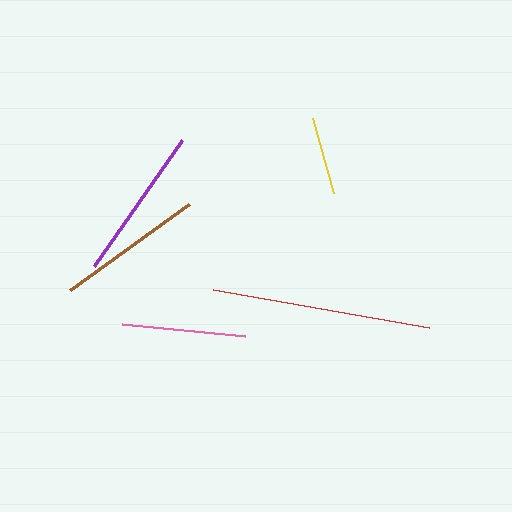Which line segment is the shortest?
The yellow line is the shortest at approximately 79 pixels.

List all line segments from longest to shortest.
From longest to shortest: red, purple, brown, pink, yellow.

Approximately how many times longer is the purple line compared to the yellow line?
The purple line is approximately 2.0 times the length of the yellow line.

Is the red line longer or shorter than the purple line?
The red line is longer than the purple line.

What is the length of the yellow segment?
The yellow segment is approximately 79 pixels long.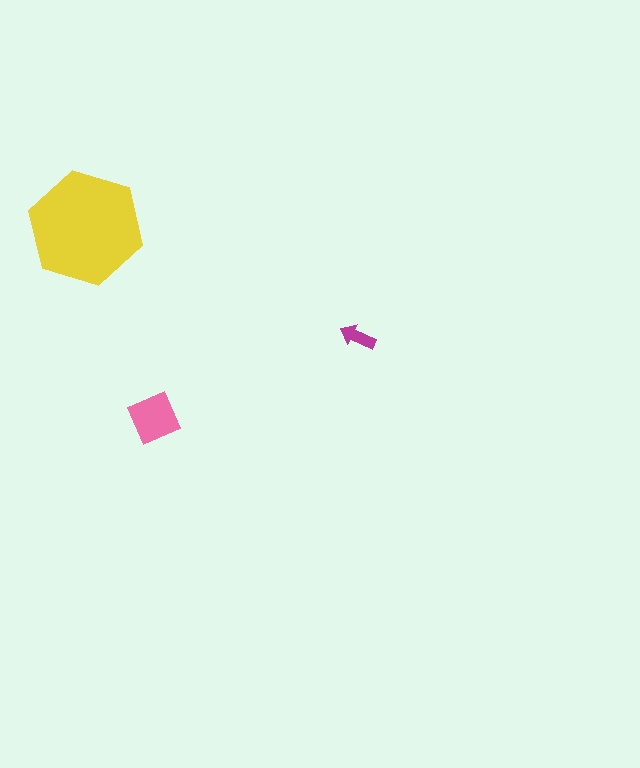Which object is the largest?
The yellow hexagon.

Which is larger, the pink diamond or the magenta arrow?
The pink diamond.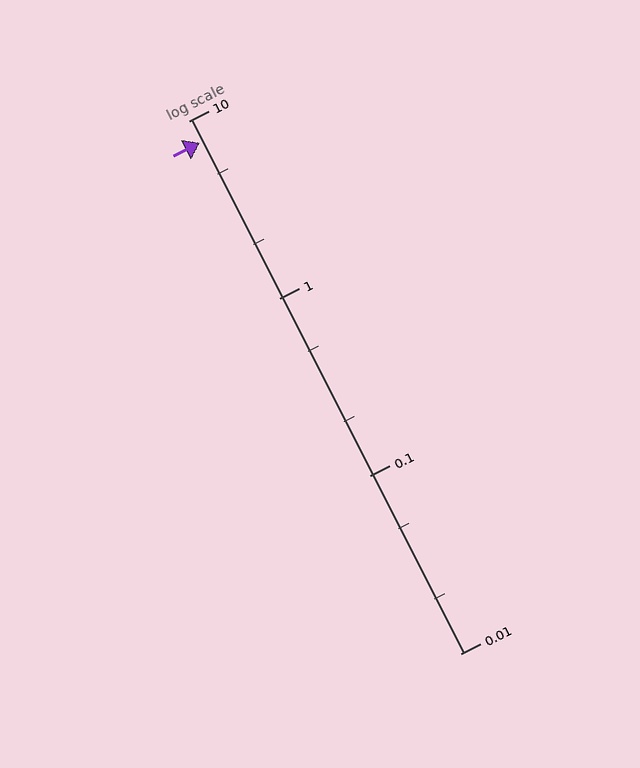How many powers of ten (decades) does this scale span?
The scale spans 3 decades, from 0.01 to 10.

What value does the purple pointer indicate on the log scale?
The pointer indicates approximately 7.5.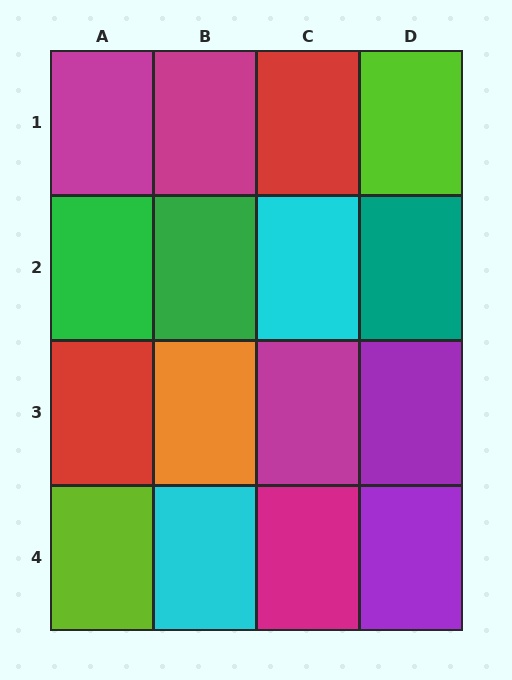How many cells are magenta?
4 cells are magenta.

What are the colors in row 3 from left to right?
Red, orange, magenta, purple.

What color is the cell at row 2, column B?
Green.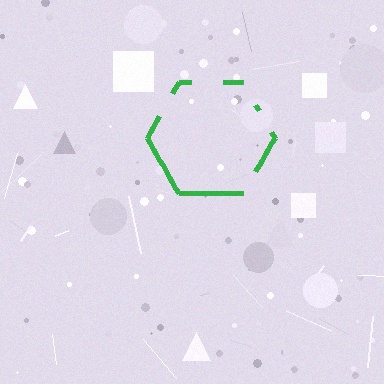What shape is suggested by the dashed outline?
The dashed outline suggests a hexagon.